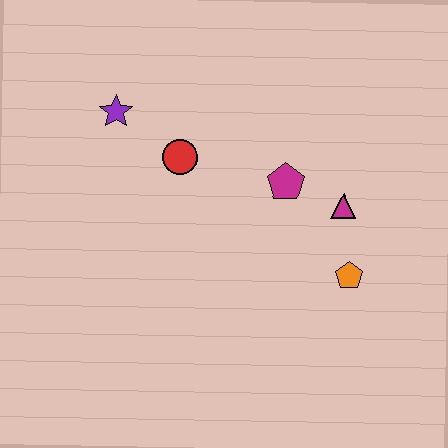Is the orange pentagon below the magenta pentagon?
Yes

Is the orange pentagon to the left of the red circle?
No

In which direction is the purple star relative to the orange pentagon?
The purple star is to the left of the orange pentagon.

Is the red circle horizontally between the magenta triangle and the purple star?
Yes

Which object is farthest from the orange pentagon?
The purple star is farthest from the orange pentagon.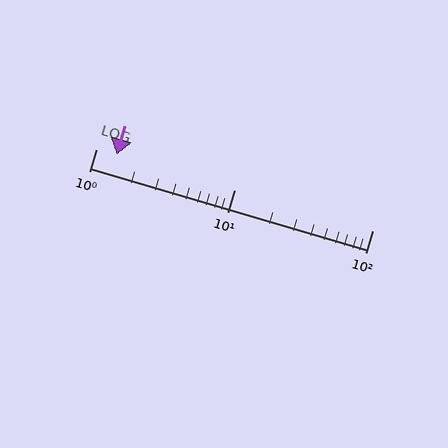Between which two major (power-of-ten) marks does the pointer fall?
The pointer is between 1 and 10.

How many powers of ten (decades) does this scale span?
The scale spans 2 decades, from 1 to 100.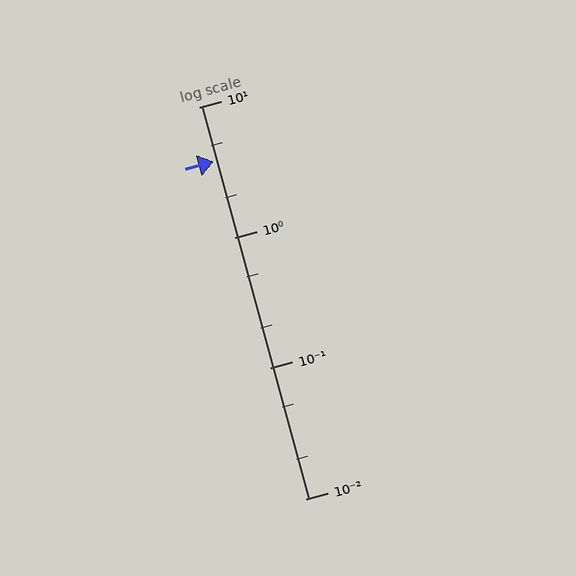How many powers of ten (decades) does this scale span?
The scale spans 3 decades, from 0.01 to 10.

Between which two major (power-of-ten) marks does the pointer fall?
The pointer is between 1 and 10.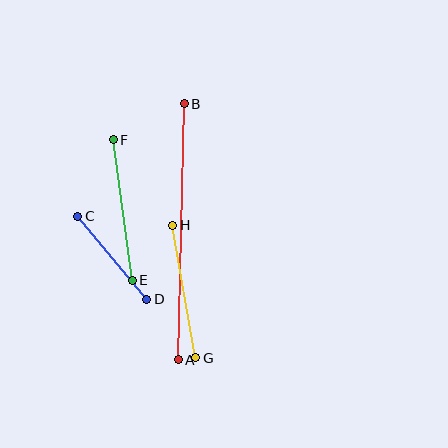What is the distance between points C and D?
The distance is approximately 108 pixels.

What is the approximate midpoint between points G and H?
The midpoint is at approximately (184, 292) pixels.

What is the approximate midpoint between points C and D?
The midpoint is at approximately (112, 258) pixels.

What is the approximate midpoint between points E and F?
The midpoint is at approximately (123, 210) pixels.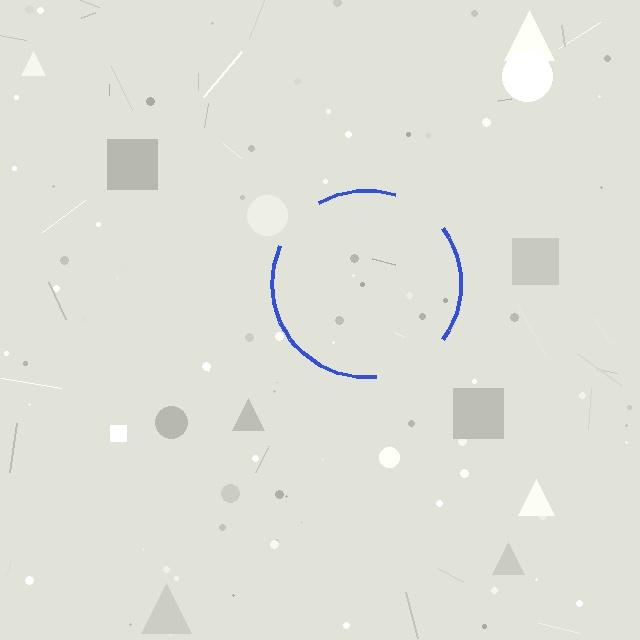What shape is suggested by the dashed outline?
The dashed outline suggests a circle.